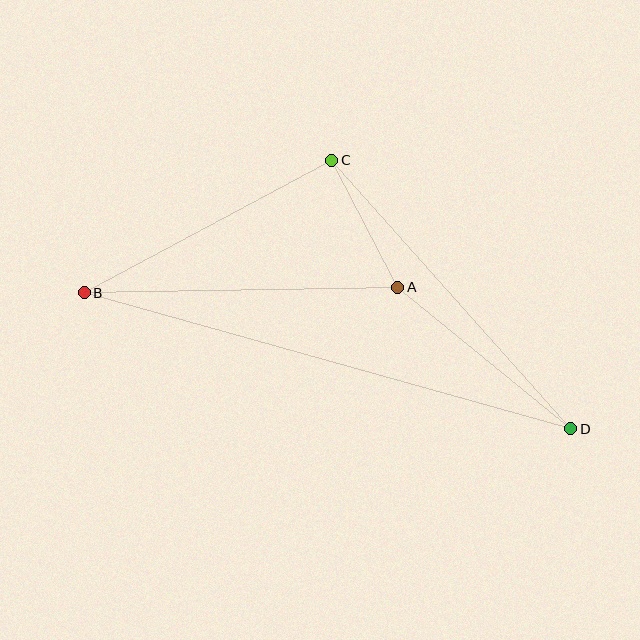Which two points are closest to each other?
Points A and C are closest to each other.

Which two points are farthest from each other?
Points B and D are farthest from each other.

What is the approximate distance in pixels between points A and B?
The distance between A and B is approximately 314 pixels.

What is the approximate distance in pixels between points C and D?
The distance between C and D is approximately 360 pixels.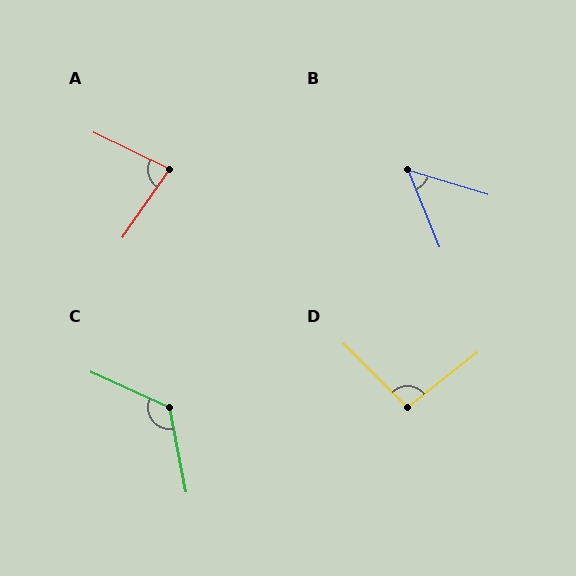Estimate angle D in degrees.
Approximately 97 degrees.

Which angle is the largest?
C, at approximately 125 degrees.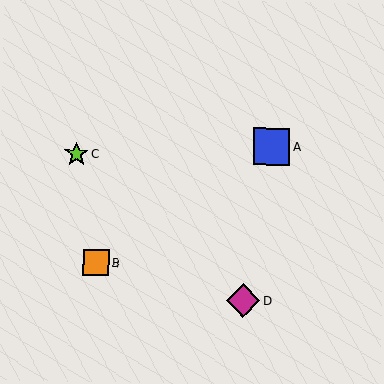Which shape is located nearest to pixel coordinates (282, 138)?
The blue square (labeled A) at (271, 147) is nearest to that location.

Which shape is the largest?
The blue square (labeled A) is the largest.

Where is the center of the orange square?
The center of the orange square is at (96, 263).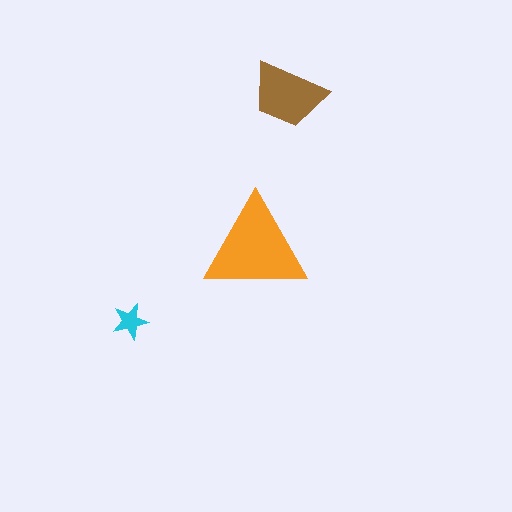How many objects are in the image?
There are 3 objects in the image.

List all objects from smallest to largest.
The cyan star, the brown trapezoid, the orange triangle.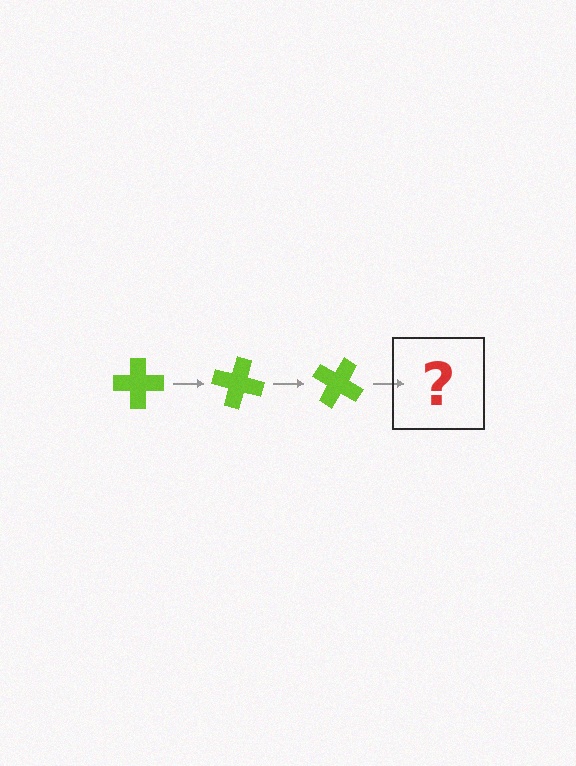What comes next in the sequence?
The next element should be a lime cross rotated 45 degrees.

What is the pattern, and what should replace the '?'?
The pattern is that the cross rotates 15 degrees each step. The '?' should be a lime cross rotated 45 degrees.